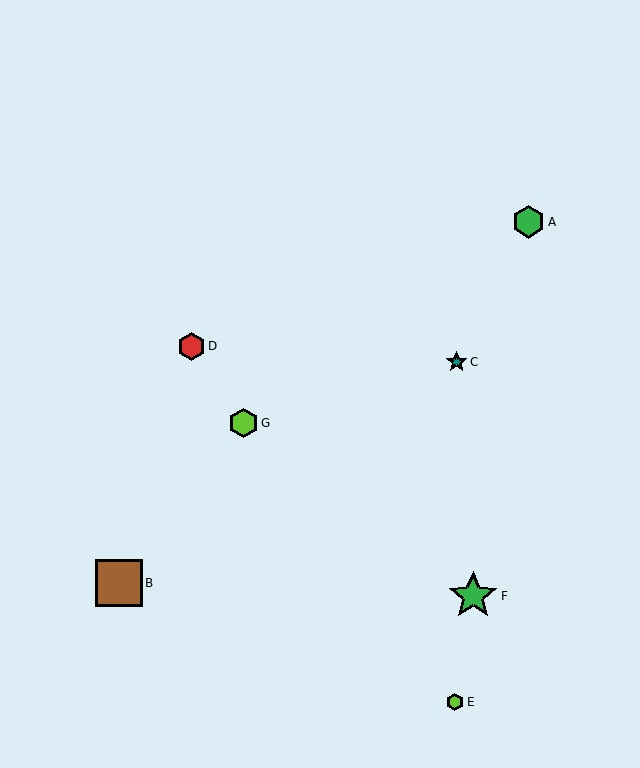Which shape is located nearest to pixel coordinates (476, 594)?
The green star (labeled F) at (473, 596) is nearest to that location.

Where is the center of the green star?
The center of the green star is at (473, 596).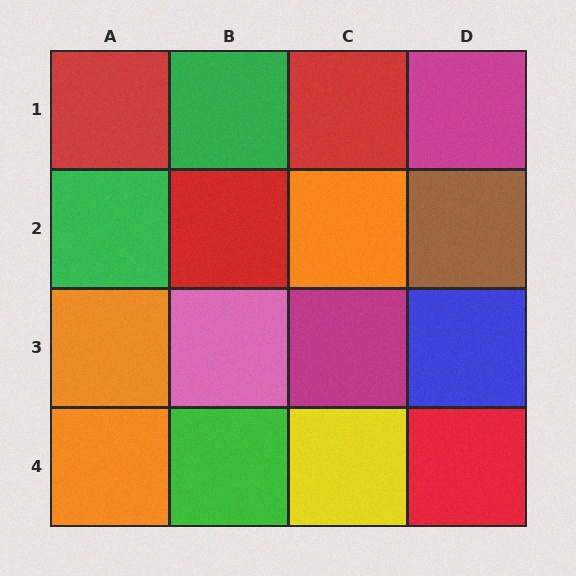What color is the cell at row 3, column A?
Orange.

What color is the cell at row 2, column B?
Red.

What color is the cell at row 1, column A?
Red.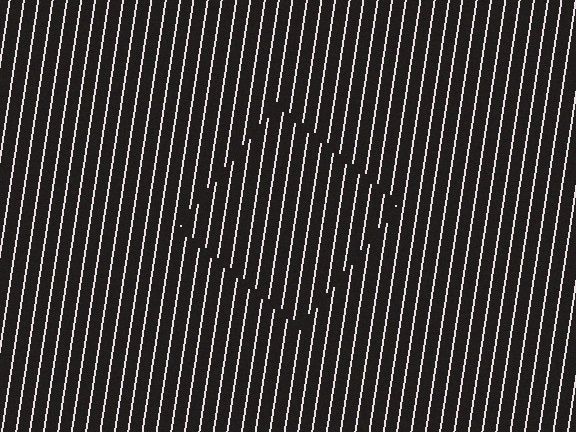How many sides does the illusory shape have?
4 sides — the line-ends trace a square.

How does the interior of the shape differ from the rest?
The interior of the shape contains the same grating, shifted by half a period — the contour is defined by the phase discontinuity where line-ends from the inner and outer gratings abut.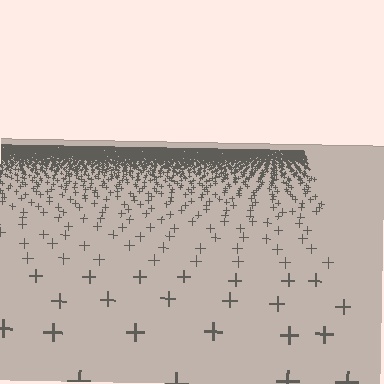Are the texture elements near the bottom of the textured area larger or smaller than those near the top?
Larger. Near the bottom, elements are closer to the viewer and appear at a bigger on-screen size.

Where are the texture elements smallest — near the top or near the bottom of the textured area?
Near the top.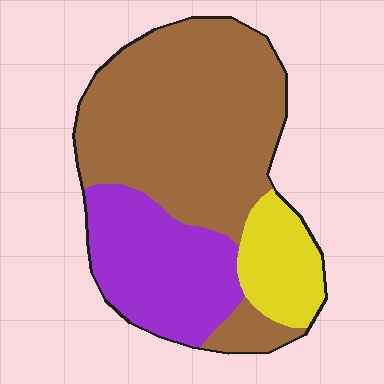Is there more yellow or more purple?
Purple.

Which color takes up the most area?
Brown, at roughly 60%.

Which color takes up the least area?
Yellow, at roughly 15%.